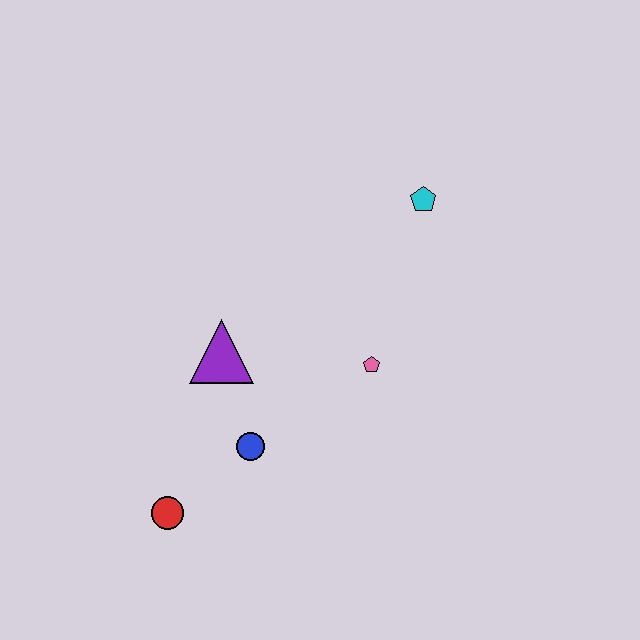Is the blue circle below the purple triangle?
Yes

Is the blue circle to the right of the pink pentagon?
No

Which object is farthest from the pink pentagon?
The red circle is farthest from the pink pentagon.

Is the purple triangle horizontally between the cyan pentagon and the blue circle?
No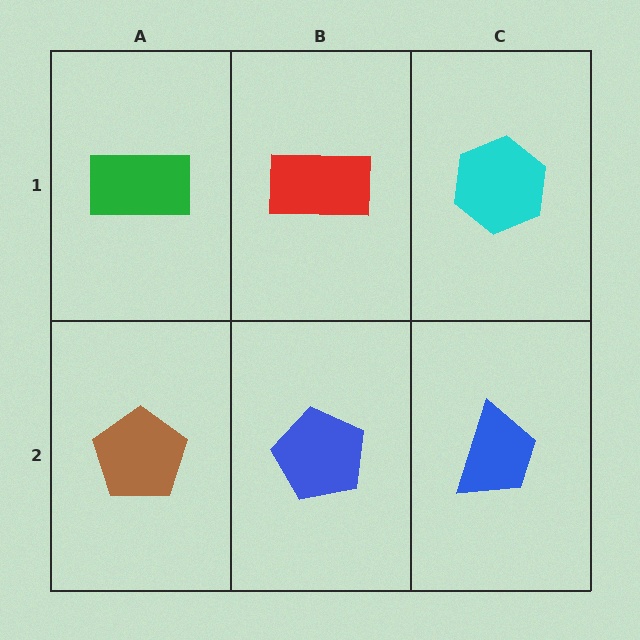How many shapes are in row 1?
3 shapes.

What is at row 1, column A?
A green rectangle.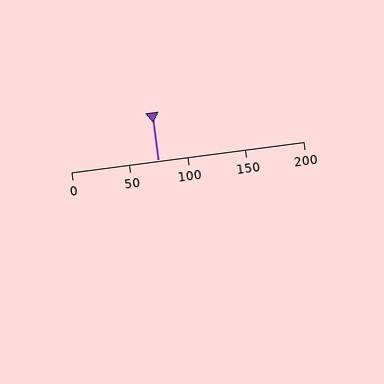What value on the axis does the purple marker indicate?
The marker indicates approximately 75.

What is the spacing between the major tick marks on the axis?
The major ticks are spaced 50 apart.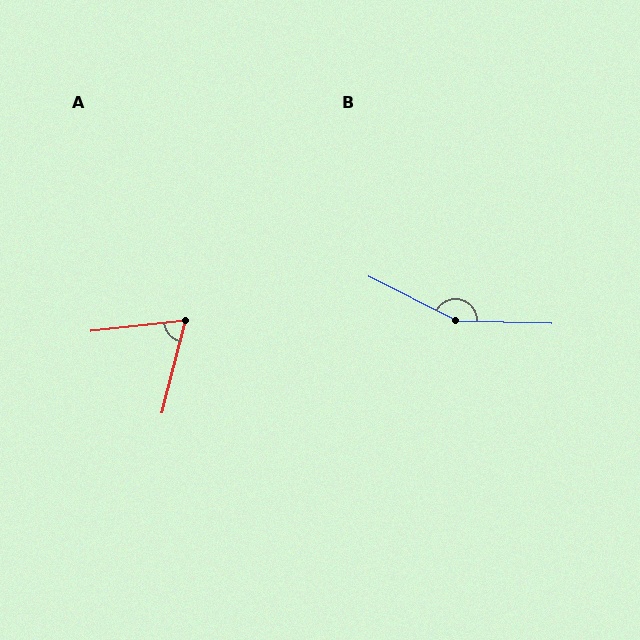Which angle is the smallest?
A, at approximately 69 degrees.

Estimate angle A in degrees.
Approximately 69 degrees.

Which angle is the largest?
B, at approximately 155 degrees.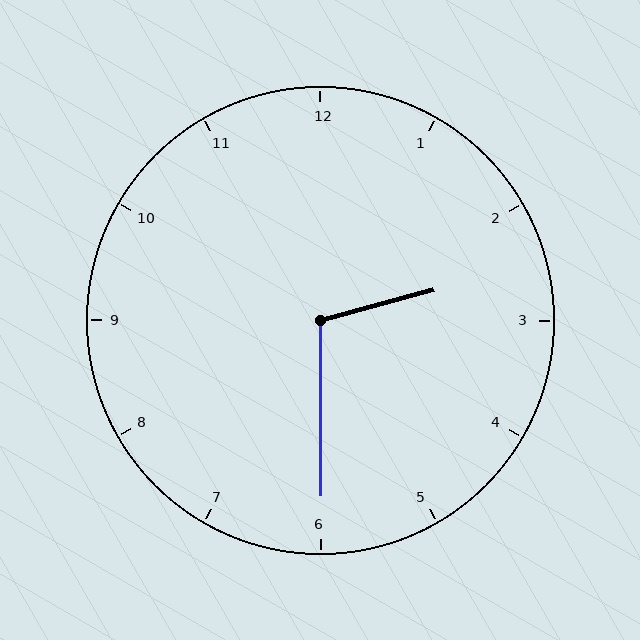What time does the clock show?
2:30.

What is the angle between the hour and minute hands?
Approximately 105 degrees.